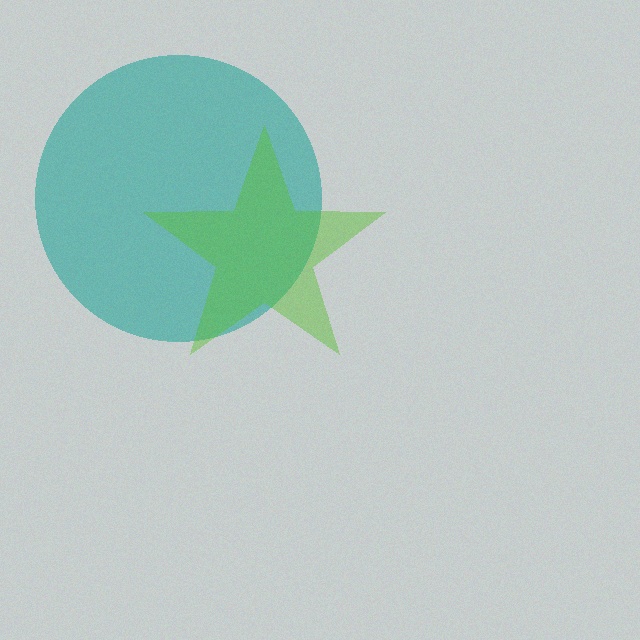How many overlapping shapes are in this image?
There are 2 overlapping shapes in the image.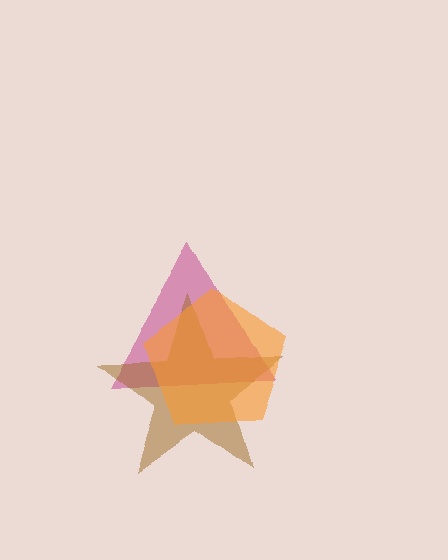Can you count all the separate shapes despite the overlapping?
Yes, there are 3 separate shapes.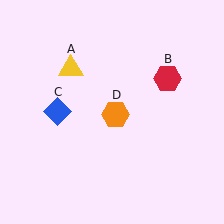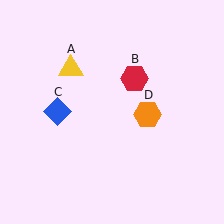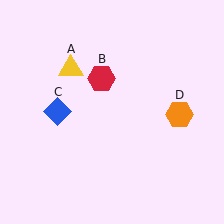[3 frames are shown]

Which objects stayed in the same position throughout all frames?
Yellow triangle (object A) and blue diamond (object C) remained stationary.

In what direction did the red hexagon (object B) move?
The red hexagon (object B) moved left.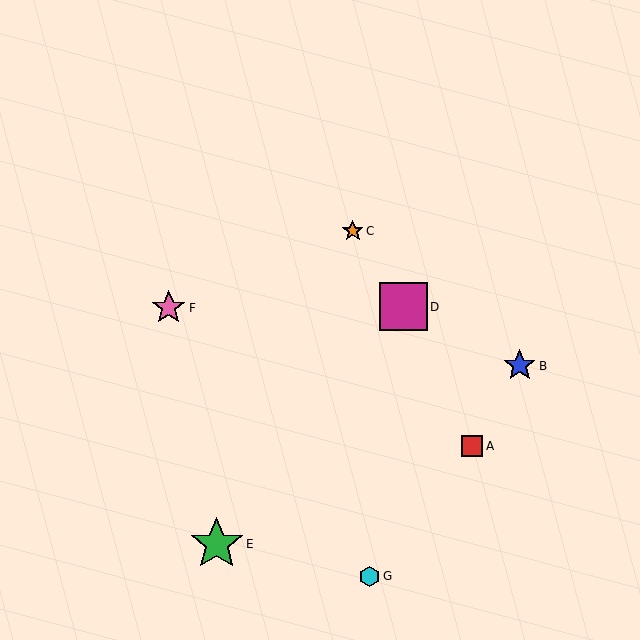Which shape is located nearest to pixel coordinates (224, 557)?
The green star (labeled E) at (217, 544) is nearest to that location.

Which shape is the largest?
The green star (labeled E) is the largest.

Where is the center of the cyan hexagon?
The center of the cyan hexagon is at (369, 576).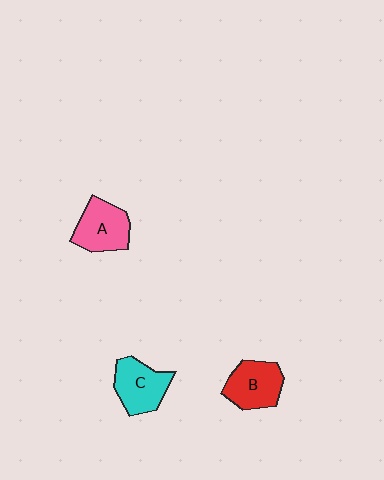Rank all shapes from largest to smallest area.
From largest to smallest: A (pink), C (cyan), B (red).